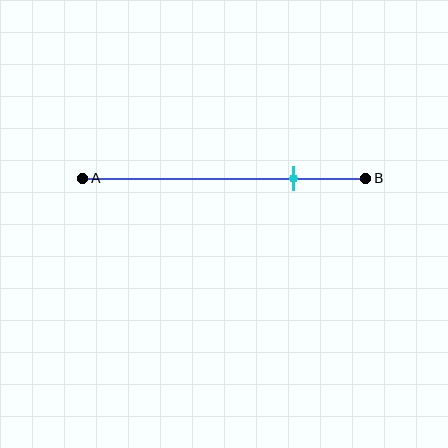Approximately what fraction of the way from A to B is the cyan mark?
The cyan mark is approximately 75% of the way from A to B.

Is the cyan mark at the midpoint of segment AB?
No, the mark is at about 75% from A, not at the 50% midpoint.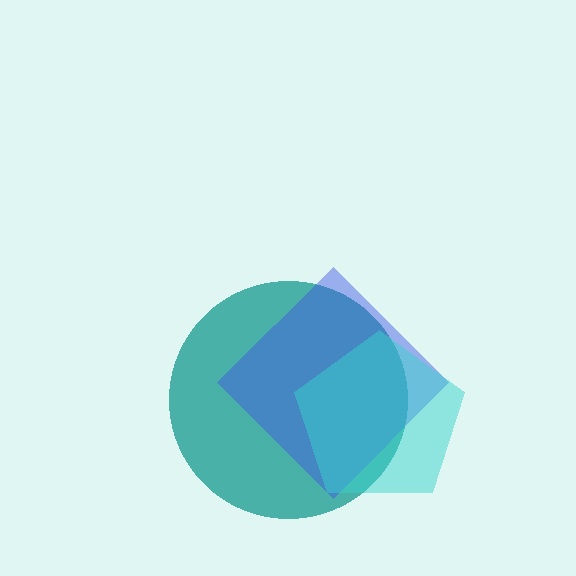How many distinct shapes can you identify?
There are 3 distinct shapes: a teal circle, a blue diamond, a cyan pentagon.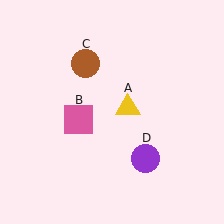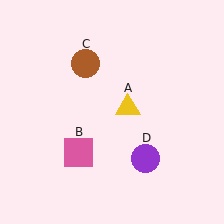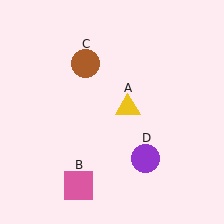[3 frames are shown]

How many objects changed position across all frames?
1 object changed position: pink square (object B).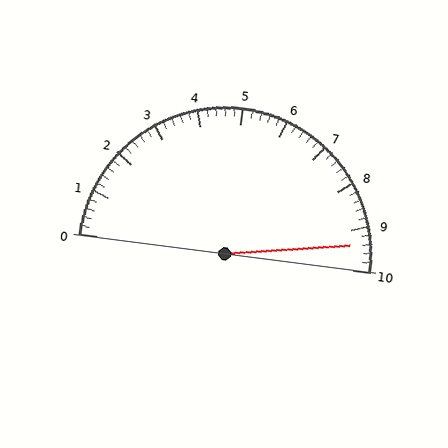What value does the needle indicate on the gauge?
The needle indicates approximately 9.4.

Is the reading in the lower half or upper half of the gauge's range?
The reading is in the upper half of the range (0 to 10).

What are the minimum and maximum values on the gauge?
The gauge ranges from 0 to 10.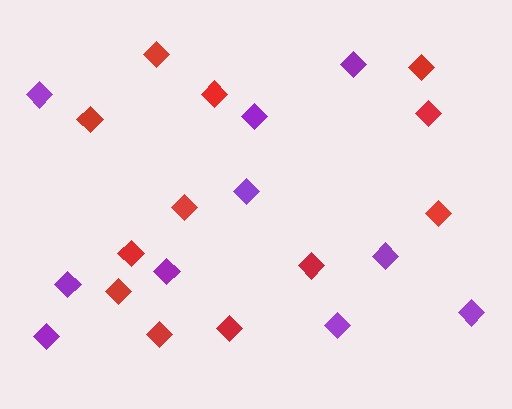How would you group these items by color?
There are 2 groups: one group of purple diamonds (10) and one group of red diamonds (12).